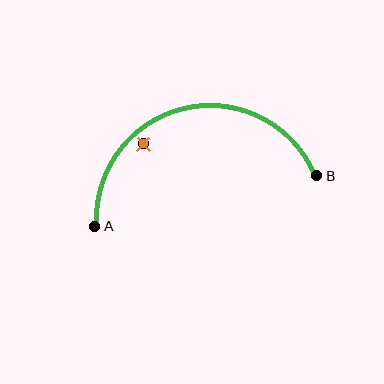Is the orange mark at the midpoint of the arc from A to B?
No — the orange mark does not lie on the arc at all. It sits slightly inside the curve.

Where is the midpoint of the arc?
The arc midpoint is the point on the curve farthest from the straight line joining A and B. It sits above that line.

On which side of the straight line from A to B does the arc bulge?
The arc bulges above the straight line connecting A and B.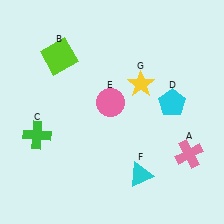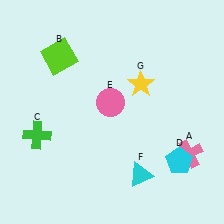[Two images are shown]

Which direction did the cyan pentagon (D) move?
The cyan pentagon (D) moved down.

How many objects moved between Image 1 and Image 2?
1 object moved between the two images.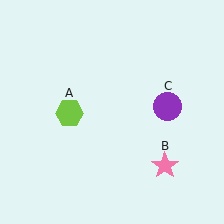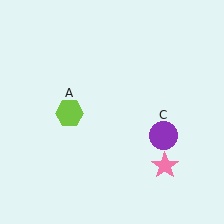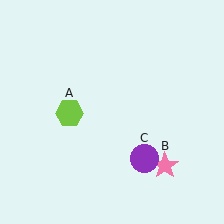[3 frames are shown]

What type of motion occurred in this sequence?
The purple circle (object C) rotated clockwise around the center of the scene.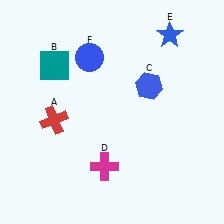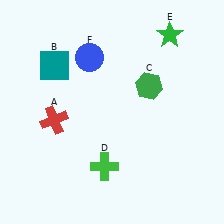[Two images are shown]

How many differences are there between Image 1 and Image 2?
There are 3 differences between the two images.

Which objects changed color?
C changed from blue to green. D changed from magenta to green. E changed from blue to green.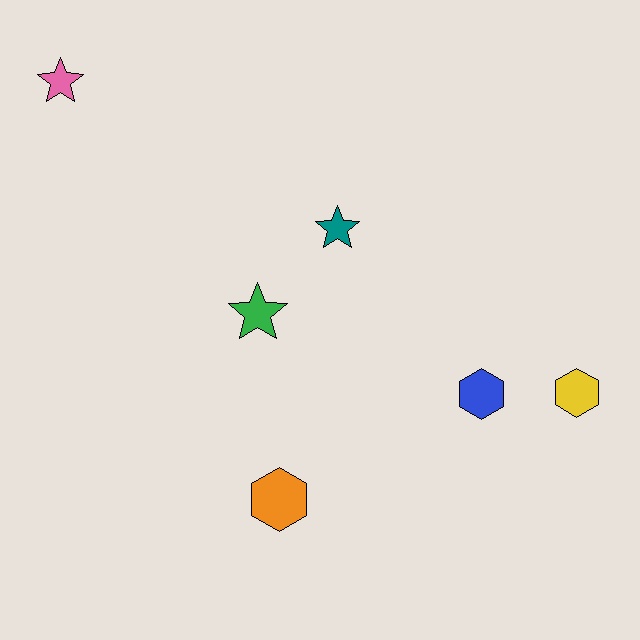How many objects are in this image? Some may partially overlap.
There are 6 objects.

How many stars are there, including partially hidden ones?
There are 3 stars.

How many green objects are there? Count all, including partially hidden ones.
There is 1 green object.